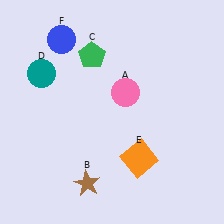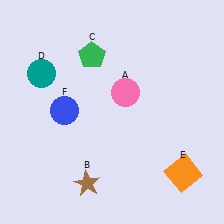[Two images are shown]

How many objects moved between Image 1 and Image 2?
2 objects moved between the two images.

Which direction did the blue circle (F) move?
The blue circle (F) moved down.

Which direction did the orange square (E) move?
The orange square (E) moved right.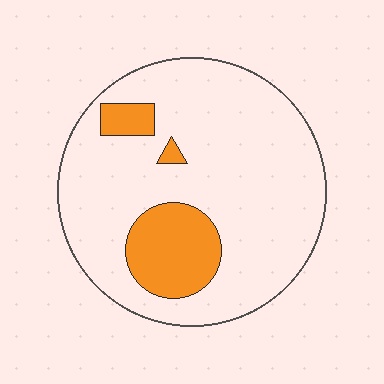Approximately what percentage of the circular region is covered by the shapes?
Approximately 15%.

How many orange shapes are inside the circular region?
3.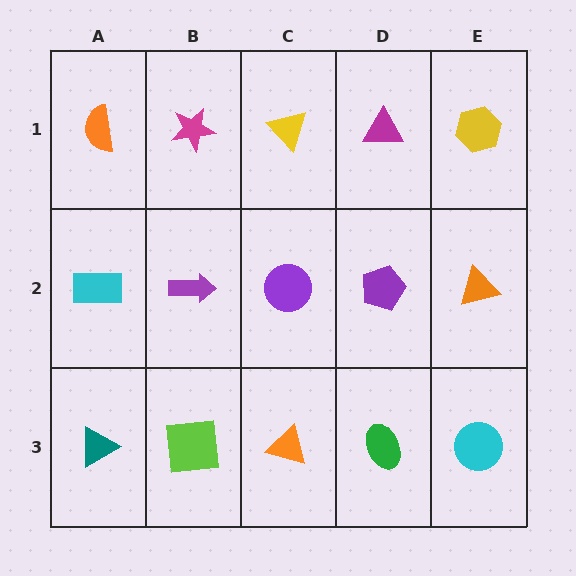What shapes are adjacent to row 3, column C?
A purple circle (row 2, column C), a lime square (row 3, column B), a green ellipse (row 3, column D).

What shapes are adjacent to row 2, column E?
A yellow hexagon (row 1, column E), a cyan circle (row 3, column E), a purple pentagon (row 2, column D).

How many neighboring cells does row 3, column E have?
2.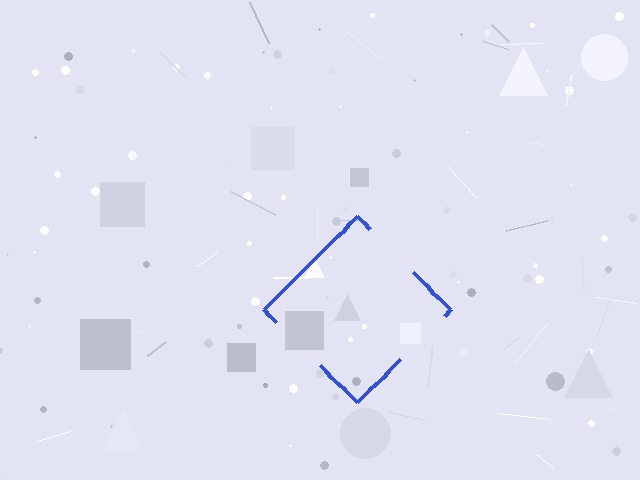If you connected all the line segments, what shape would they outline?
They would outline a diamond.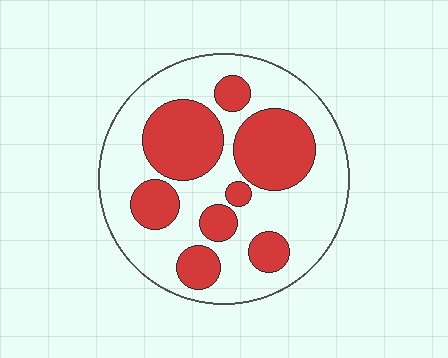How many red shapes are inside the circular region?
8.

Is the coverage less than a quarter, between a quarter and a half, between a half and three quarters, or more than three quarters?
Between a quarter and a half.